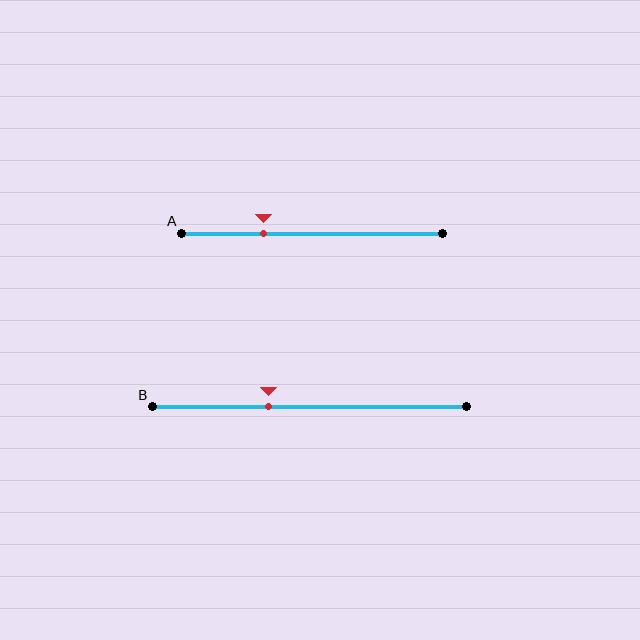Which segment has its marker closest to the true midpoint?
Segment B has its marker closest to the true midpoint.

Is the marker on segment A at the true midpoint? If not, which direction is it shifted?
No, the marker on segment A is shifted to the left by about 19% of the segment length.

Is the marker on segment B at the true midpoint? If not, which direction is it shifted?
No, the marker on segment B is shifted to the left by about 13% of the segment length.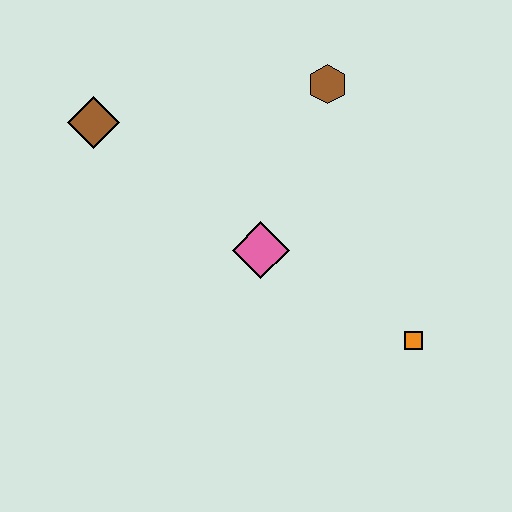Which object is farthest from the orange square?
The brown diamond is farthest from the orange square.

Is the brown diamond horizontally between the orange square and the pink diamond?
No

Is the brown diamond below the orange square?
No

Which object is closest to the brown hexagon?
The pink diamond is closest to the brown hexagon.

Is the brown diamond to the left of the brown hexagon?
Yes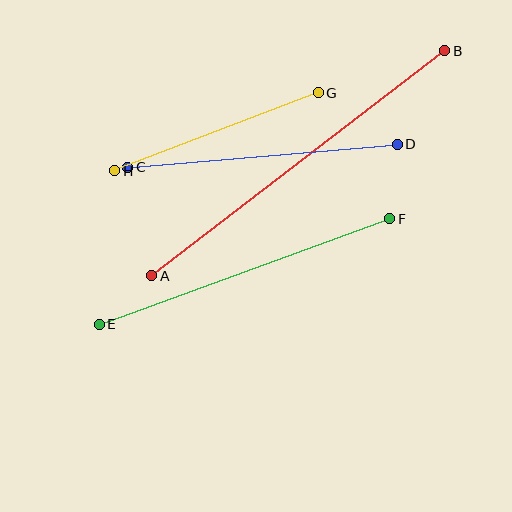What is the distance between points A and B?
The distance is approximately 370 pixels.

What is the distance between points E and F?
The distance is approximately 309 pixels.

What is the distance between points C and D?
The distance is approximately 271 pixels.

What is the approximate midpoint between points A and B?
The midpoint is at approximately (298, 163) pixels.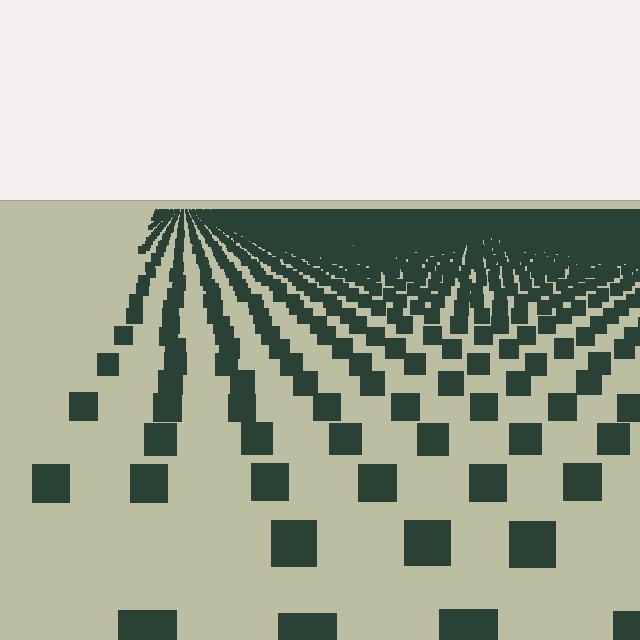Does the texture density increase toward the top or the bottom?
Density increases toward the top.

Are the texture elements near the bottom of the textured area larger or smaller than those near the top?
Larger. Near the bottom, elements are closer to the viewer and appear at a bigger on-screen size.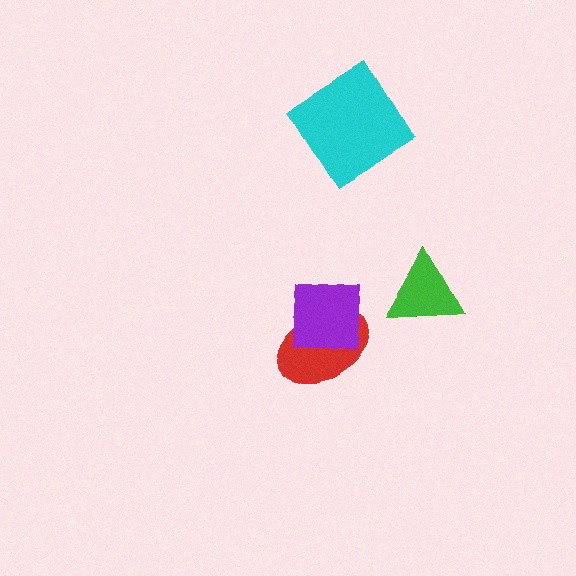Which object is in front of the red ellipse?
The purple square is in front of the red ellipse.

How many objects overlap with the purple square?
1 object overlaps with the purple square.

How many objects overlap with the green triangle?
0 objects overlap with the green triangle.